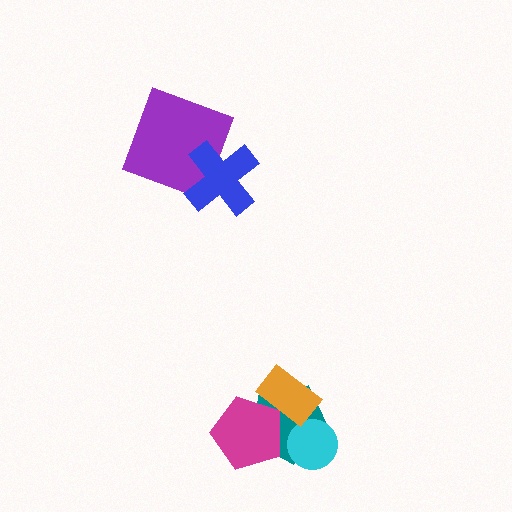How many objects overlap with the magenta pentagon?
2 objects overlap with the magenta pentagon.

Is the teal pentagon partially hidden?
Yes, it is partially covered by another shape.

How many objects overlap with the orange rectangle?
2 objects overlap with the orange rectangle.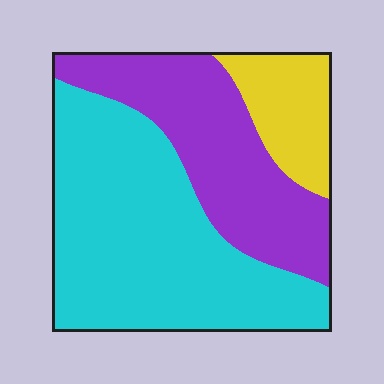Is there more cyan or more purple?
Cyan.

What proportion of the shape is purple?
Purple covers 33% of the shape.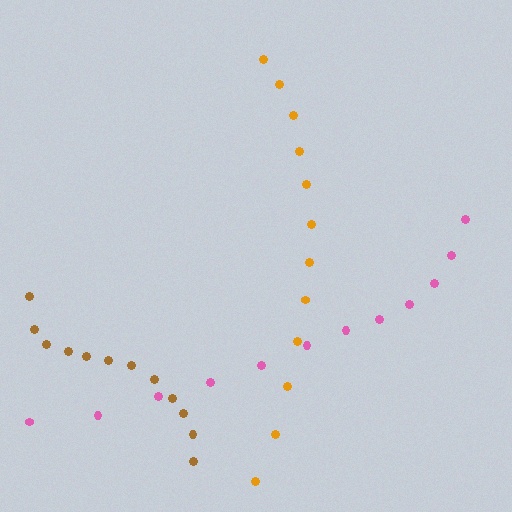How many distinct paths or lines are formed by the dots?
There are 3 distinct paths.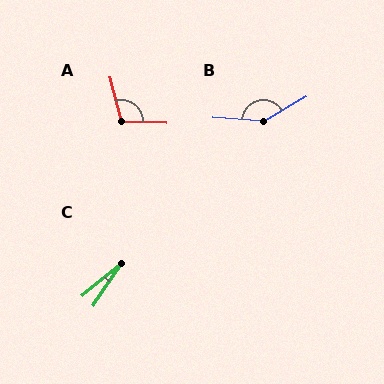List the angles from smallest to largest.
C (16°), A (107°), B (145°).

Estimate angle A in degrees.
Approximately 107 degrees.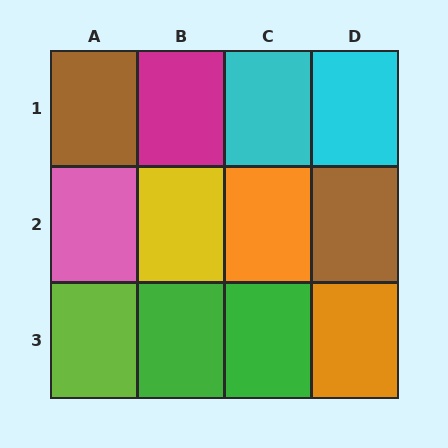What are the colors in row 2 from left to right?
Pink, yellow, orange, brown.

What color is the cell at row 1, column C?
Cyan.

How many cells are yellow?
1 cell is yellow.